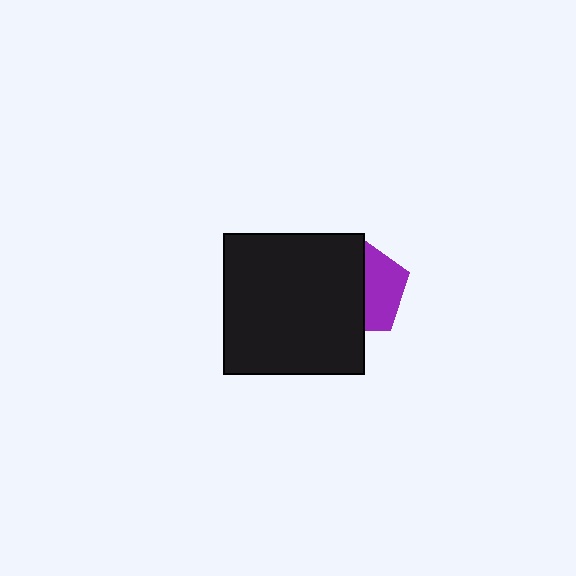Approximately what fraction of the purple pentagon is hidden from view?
Roughly 57% of the purple pentagon is hidden behind the black square.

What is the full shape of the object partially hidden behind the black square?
The partially hidden object is a purple pentagon.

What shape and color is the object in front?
The object in front is a black square.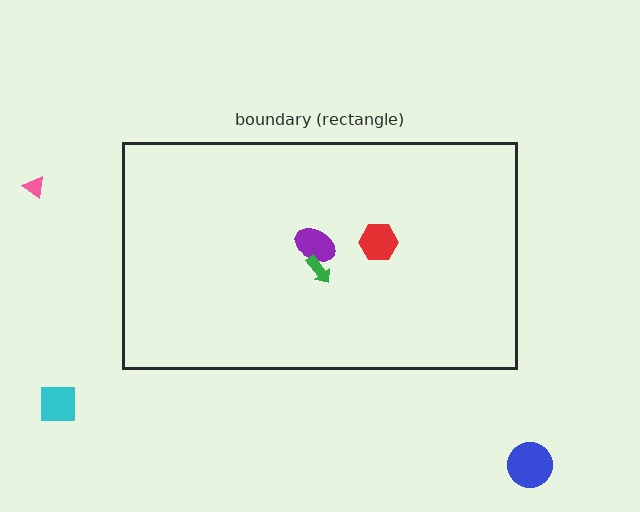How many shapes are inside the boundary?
3 inside, 3 outside.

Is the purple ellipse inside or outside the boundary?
Inside.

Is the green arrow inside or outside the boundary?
Inside.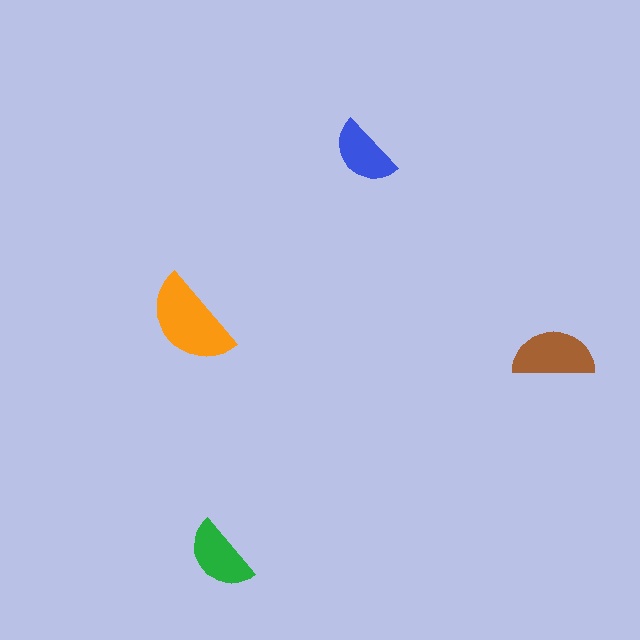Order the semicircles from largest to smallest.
the orange one, the brown one, the green one, the blue one.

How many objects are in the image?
There are 4 objects in the image.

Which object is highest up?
The blue semicircle is topmost.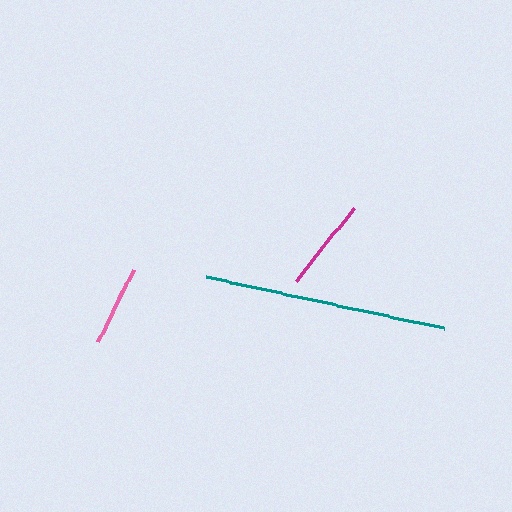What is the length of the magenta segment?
The magenta segment is approximately 93 pixels long.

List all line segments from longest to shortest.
From longest to shortest: teal, magenta, pink.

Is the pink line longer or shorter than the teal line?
The teal line is longer than the pink line.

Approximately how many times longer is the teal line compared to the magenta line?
The teal line is approximately 2.6 times the length of the magenta line.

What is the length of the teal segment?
The teal segment is approximately 243 pixels long.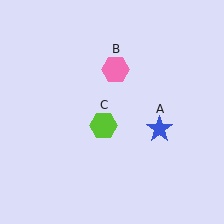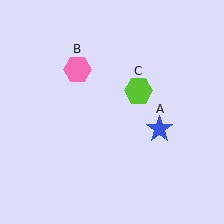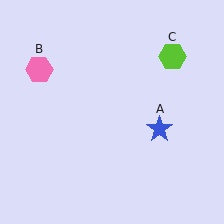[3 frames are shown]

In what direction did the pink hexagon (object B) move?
The pink hexagon (object B) moved left.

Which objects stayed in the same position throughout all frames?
Blue star (object A) remained stationary.